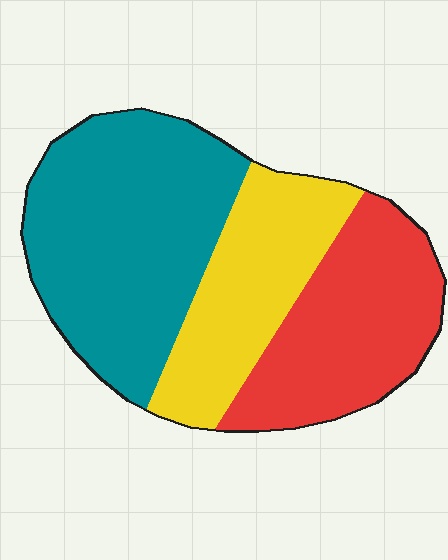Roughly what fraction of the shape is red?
Red covers 30% of the shape.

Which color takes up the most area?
Teal, at roughly 45%.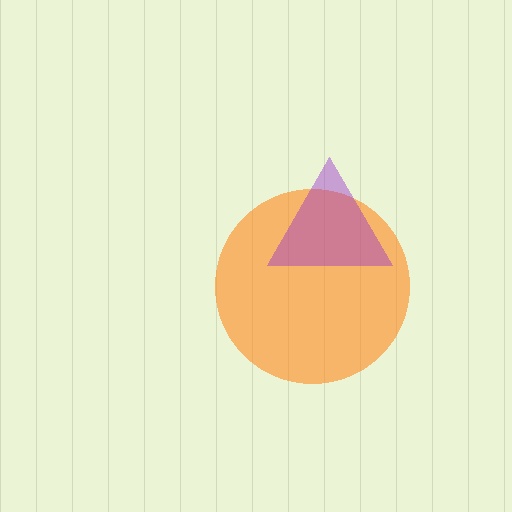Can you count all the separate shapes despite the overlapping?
Yes, there are 2 separate shapes.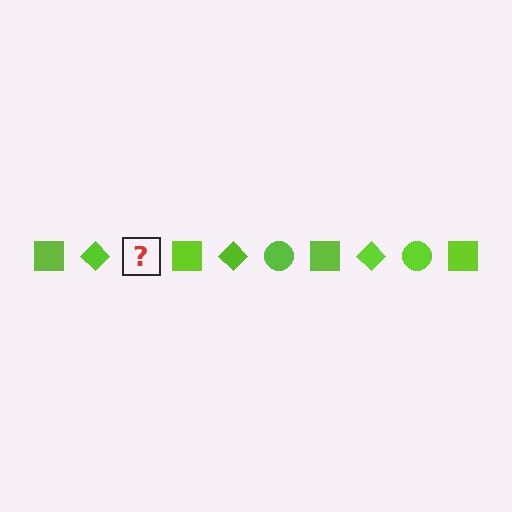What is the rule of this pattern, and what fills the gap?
The rule is that the pattern cycles through square, diamond, circle shapes in lime. The gap should be filled with a lime circle.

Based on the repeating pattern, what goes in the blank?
The blank should be a lime circle.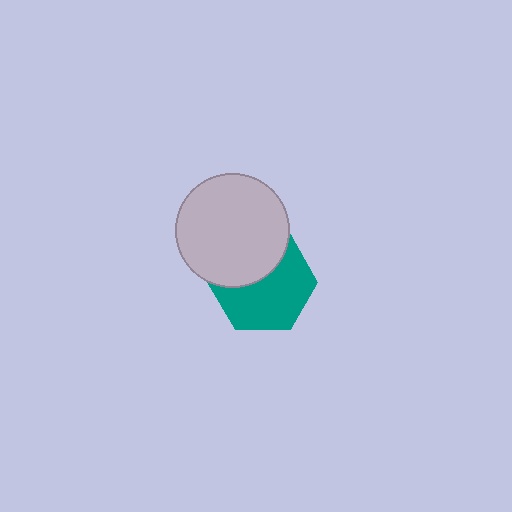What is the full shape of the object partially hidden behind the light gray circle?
The partially hidden object is a teal hexagon.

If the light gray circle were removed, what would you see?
You would see the complete teal hexagon.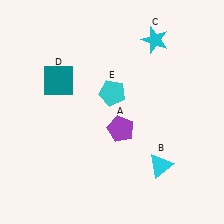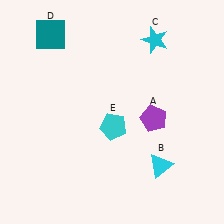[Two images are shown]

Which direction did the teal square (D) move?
The teal square (D) moved up.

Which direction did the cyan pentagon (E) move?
The cyan pentagon (E) moved down.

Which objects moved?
The objects that moved are: the purple pentagon (A), the teal square (D), the cyan pentagon (E).